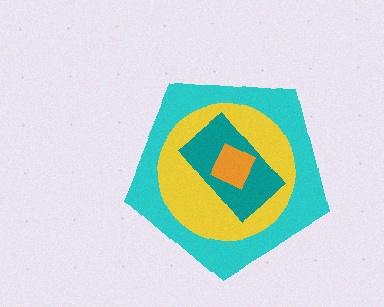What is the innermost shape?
The orange square.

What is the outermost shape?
The cyan pentagon.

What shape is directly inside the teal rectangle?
The orange square.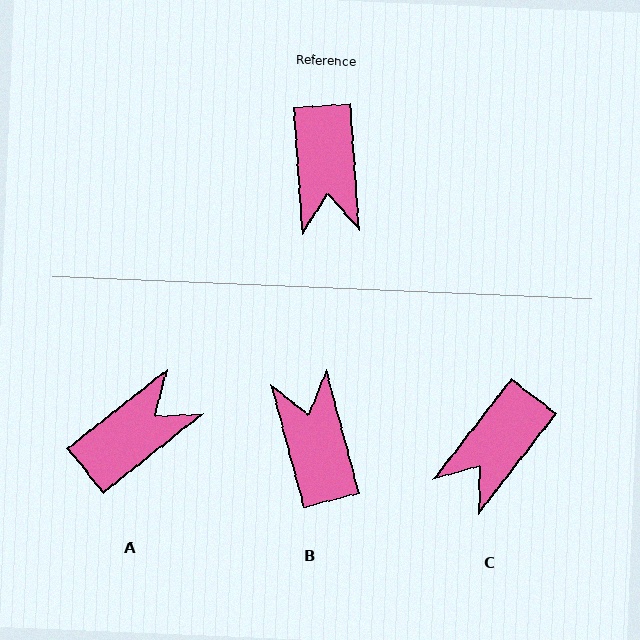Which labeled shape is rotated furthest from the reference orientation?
B, about 170 degrees away.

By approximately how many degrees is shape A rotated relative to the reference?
Approximately 124 degrees counter-clockwise.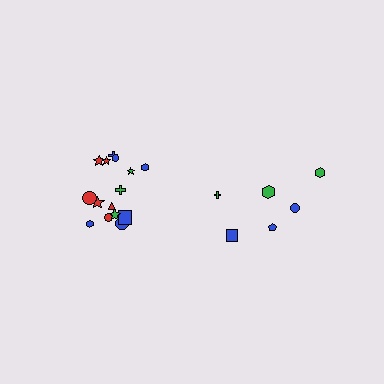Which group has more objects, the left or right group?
The left group.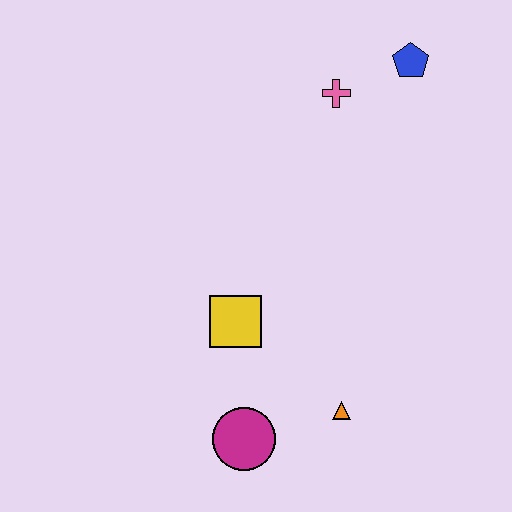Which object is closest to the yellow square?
The magenta circle is closest to the yellow square.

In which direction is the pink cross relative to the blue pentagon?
The pink cross is to the left of the blue pentagon.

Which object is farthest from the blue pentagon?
The magenta circle is farthest from the blue pentagon.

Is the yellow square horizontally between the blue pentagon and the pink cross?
No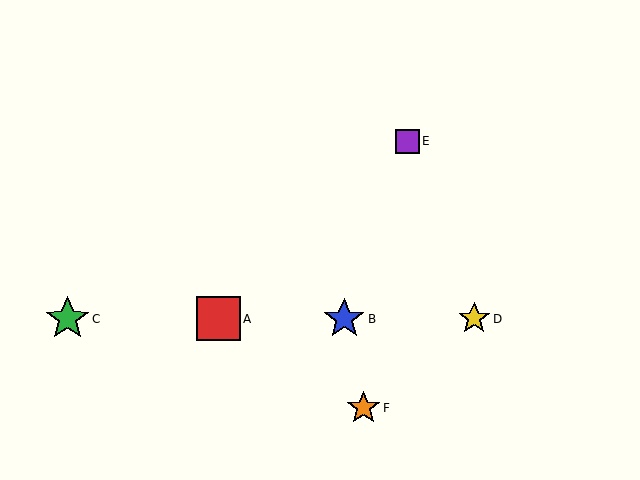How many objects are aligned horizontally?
4 objects (A, B, C, D) are aligned horizontally.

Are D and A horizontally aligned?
Yes, both are at y≈319.